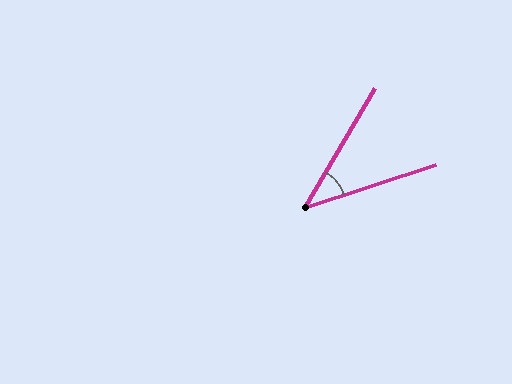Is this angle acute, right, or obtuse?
It is acute.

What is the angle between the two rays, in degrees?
Approximately 41 degrees.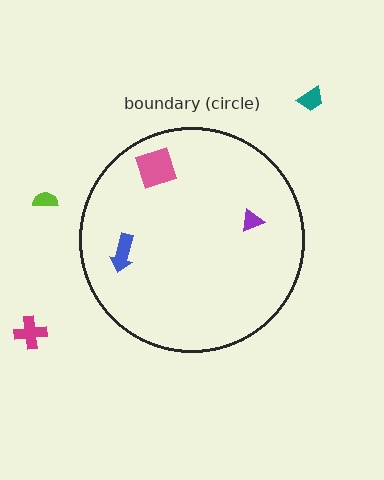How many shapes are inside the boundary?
3 inside, 3 outside.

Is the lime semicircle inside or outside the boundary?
Outside.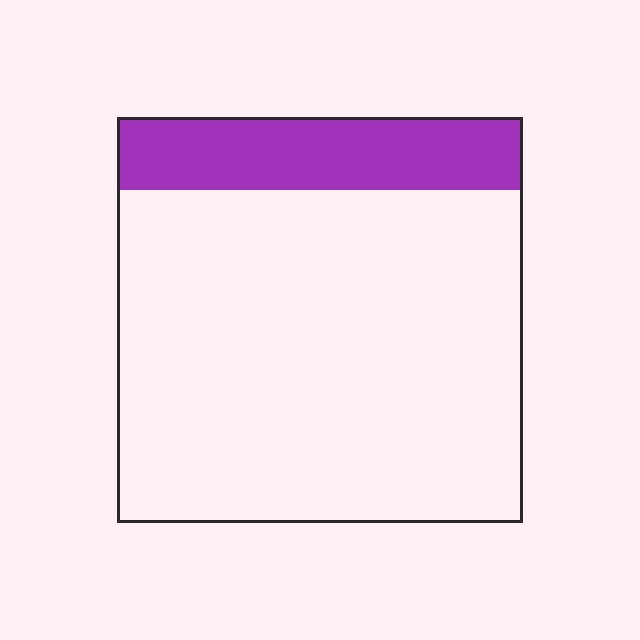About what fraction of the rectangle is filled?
About one sixth (1/6).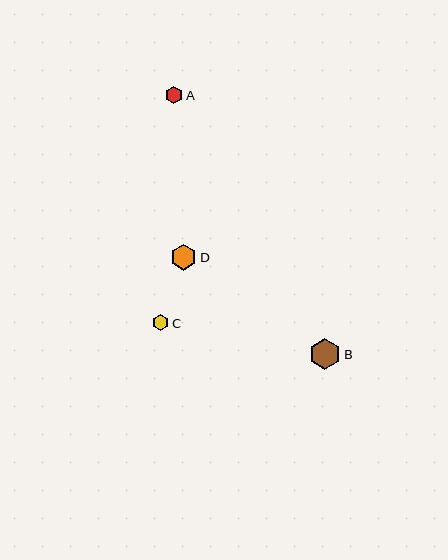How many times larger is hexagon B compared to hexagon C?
Hexagon B is approximately 1.9 times the size of hexagon C.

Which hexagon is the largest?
Hexagon B is the largest with a size of approximately 31 pixels.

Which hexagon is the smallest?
Hexagon C is the smallest with a size of approximately 16 pixels.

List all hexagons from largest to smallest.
From largest to smallest: B, D, A, C.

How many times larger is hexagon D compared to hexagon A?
Hexagon D is approximately 1.5 times the size of hexagon A.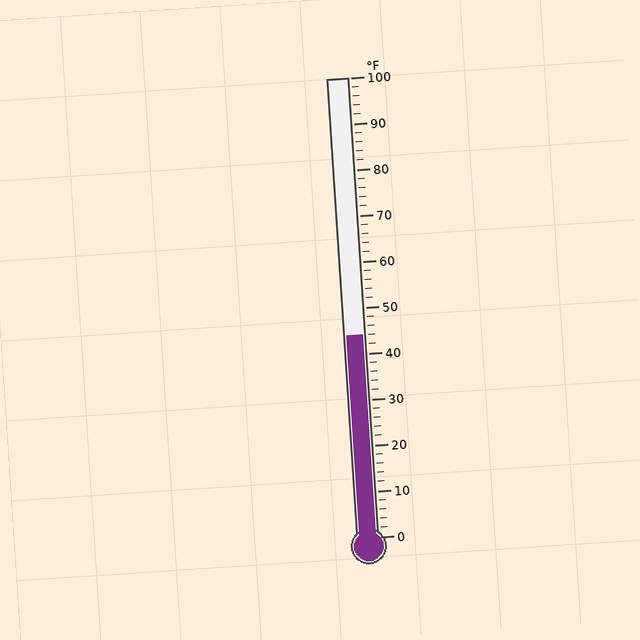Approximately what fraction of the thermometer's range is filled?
The thermometer is filled to approximately 45% of its range.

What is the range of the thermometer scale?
The thermometer scale ranges from 0°F to 100°F.